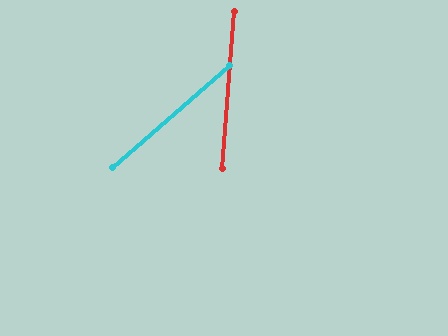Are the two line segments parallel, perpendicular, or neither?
Neither parallel nor perpendicular — they differ by about 45°.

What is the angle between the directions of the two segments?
Approximately 45 degrees.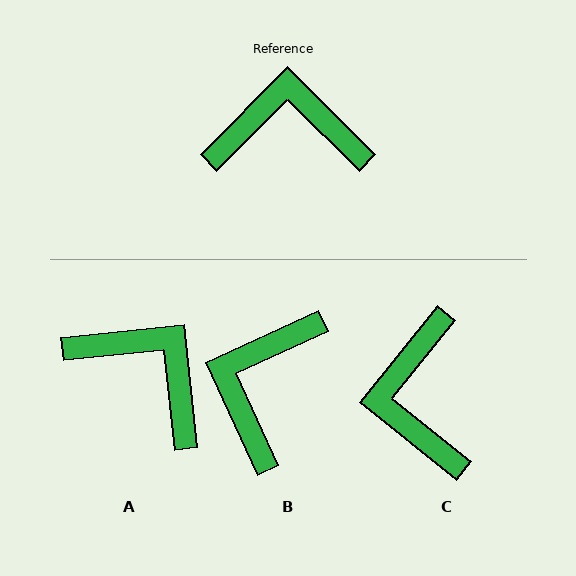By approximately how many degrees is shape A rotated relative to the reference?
Approximately 39 degrees clockwise.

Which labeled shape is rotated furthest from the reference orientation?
C, about 96 degrees away.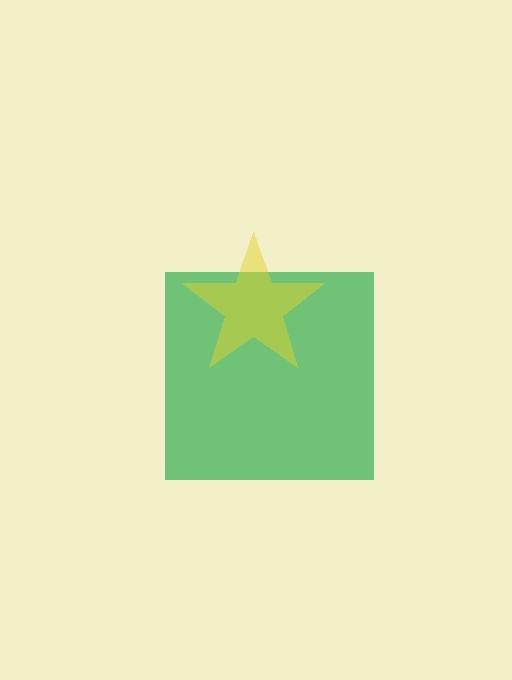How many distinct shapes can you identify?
There are 2 distinct shapes: a green square, a yellow star.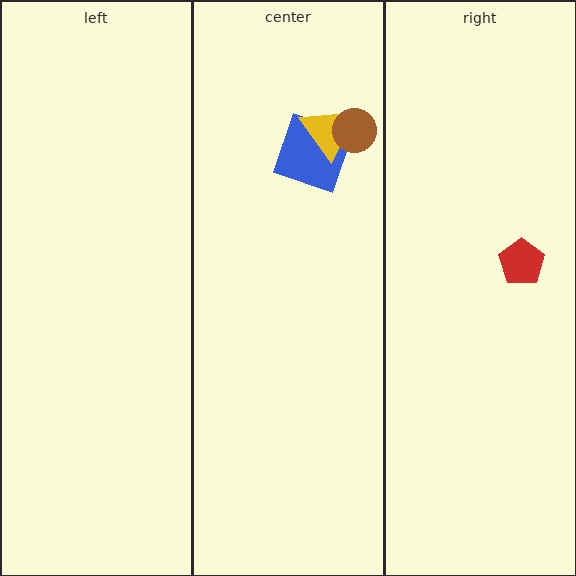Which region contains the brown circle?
The center region.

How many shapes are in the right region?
1.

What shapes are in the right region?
The red pentagon.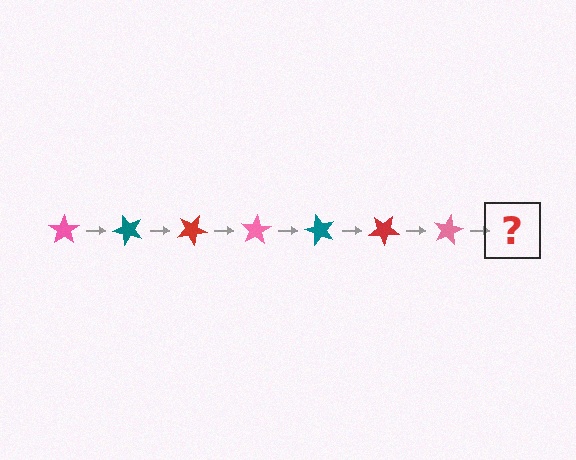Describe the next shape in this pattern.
It should be a teal star, rotated 350 degrees from the start.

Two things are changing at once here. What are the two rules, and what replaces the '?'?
The two rules are that it rotates 50 degrees each step and the color cycles through pink, teal, and red. The '?' should be a teal star, rotated 350 degrees from the start.